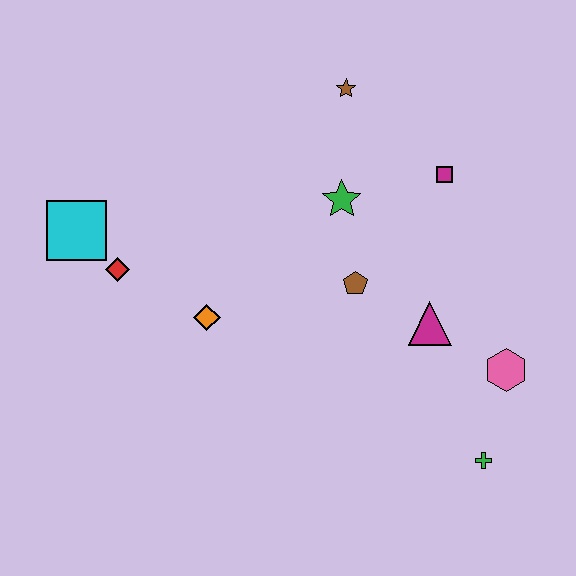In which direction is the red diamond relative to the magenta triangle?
The red diamond is to the left of the magenta triangle.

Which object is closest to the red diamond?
The cyan square is closest to the red diamond.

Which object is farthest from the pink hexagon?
The cyan square is farthest from the pink hexagon.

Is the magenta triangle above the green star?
No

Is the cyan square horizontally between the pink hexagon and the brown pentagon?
No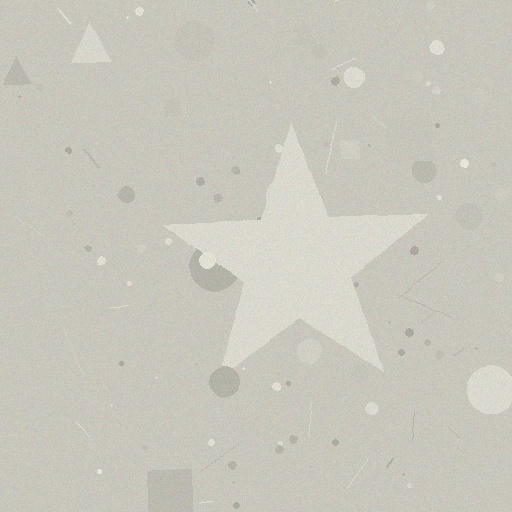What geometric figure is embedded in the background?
A star is embedded in the background.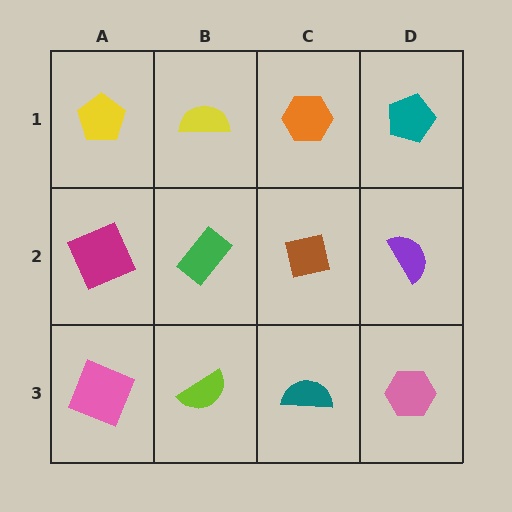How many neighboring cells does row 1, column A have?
2.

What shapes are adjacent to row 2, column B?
A yellow semicircle (row 1, column B), a lime semicircle (row 3, column B), a magenta square (row 2, column A), a brown square (row 2, column C).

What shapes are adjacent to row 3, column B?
A green rectangle (row 2, column B), a pink square (row 3, column A), a teal semicircle (row 3, column C).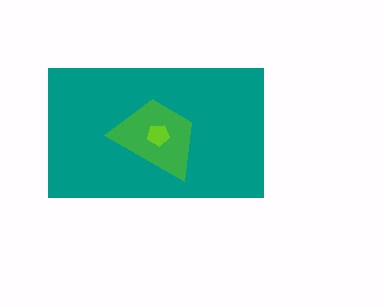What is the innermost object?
The lime pentagon.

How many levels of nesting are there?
3.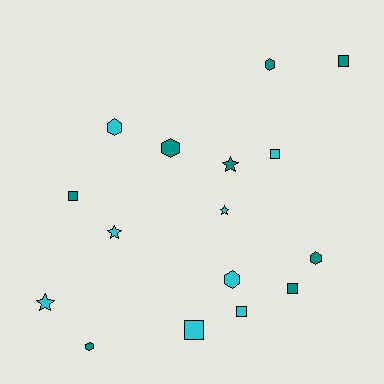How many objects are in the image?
There are 16 objects.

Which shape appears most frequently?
Hexagon, with 6 objects.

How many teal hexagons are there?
There are 4 teal hexagons.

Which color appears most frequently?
Cyan, with 8 objects.